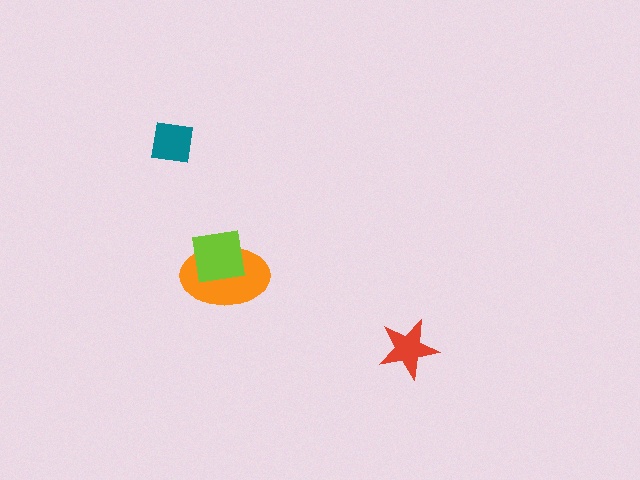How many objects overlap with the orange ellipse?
1 object overlaps with the orange ellipse.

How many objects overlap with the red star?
0 objects overlap with the red star.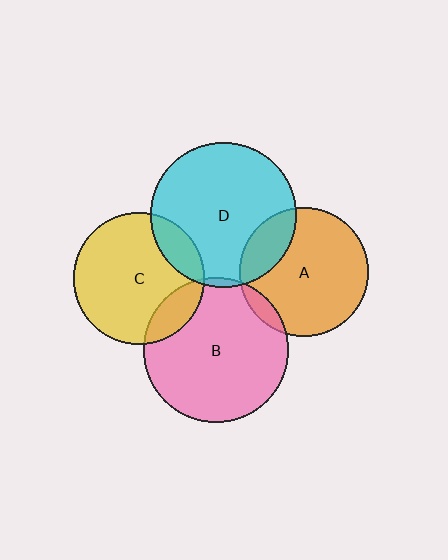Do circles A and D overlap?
Yes.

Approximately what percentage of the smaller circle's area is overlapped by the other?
Approximately 20%.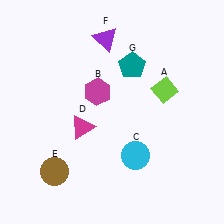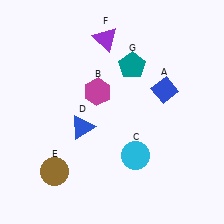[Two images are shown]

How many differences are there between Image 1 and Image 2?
There are 2 differences between the two images.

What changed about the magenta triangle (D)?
In Image 1, D is magenta. In Image 2, it changed to blue.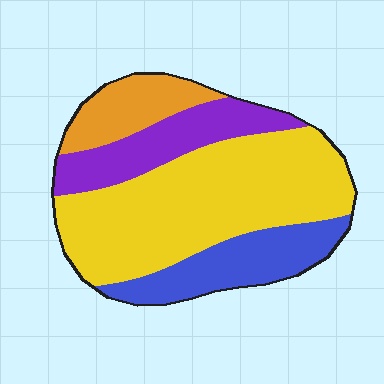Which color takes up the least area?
Orange, at roughly 15%.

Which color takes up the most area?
Yellow, at roughly 50%.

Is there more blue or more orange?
Blue.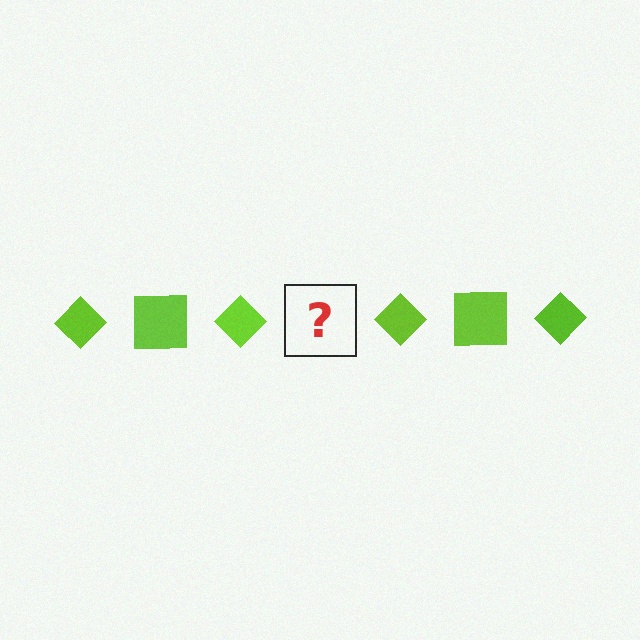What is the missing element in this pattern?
The missing element is a lime square.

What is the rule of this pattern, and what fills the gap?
The rule is that the pattern cycles through diamond, square shapes in lime. The gap should be filled with a lime square.